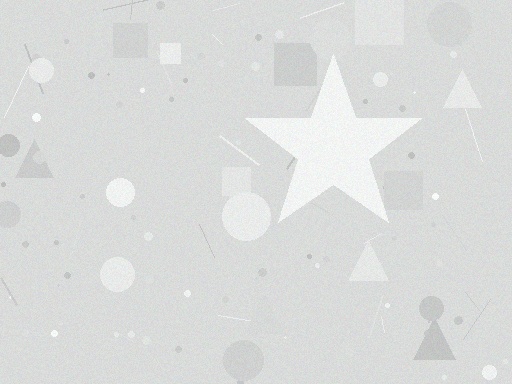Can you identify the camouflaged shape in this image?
The camouflaged shape is a star.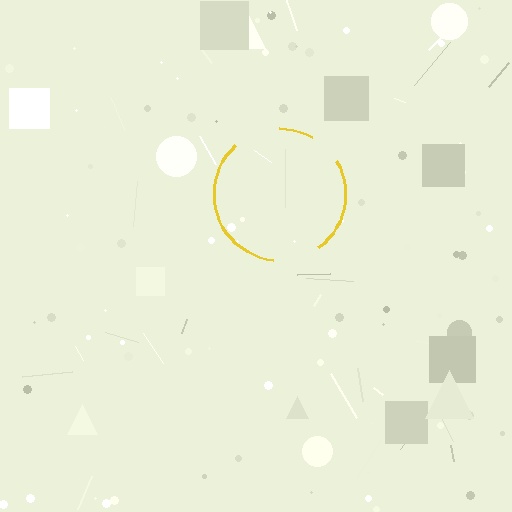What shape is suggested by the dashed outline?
The dashed outline suggests a circle.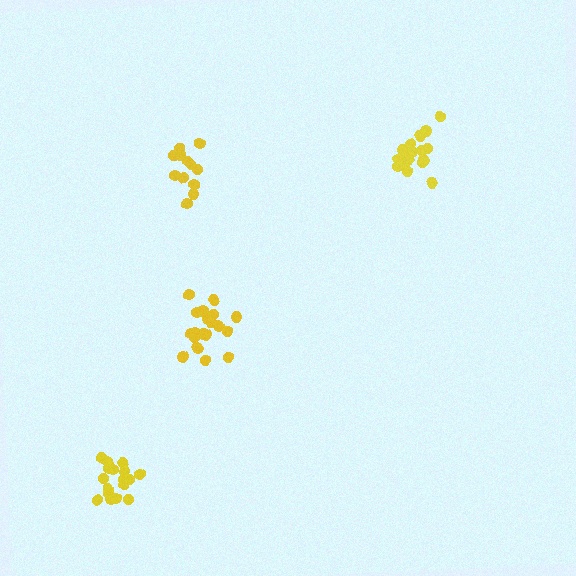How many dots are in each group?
Group 1: 20 dots, Group 2: 20 dots, Group 3: 19 dots, Group 4: 14 dots (73 total).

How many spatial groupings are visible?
There are 4 spatial groupings.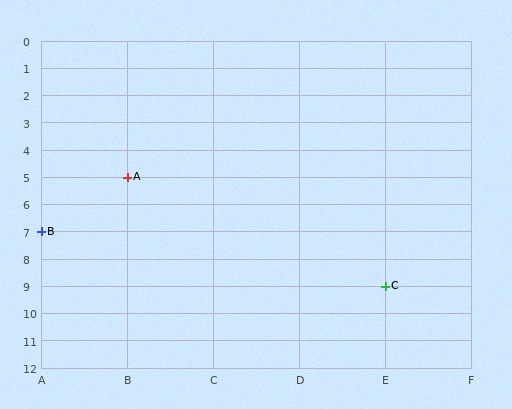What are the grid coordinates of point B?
Point B is at grid coordinates (A, 7).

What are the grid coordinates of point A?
Point A is at grid coordinates (B, 5).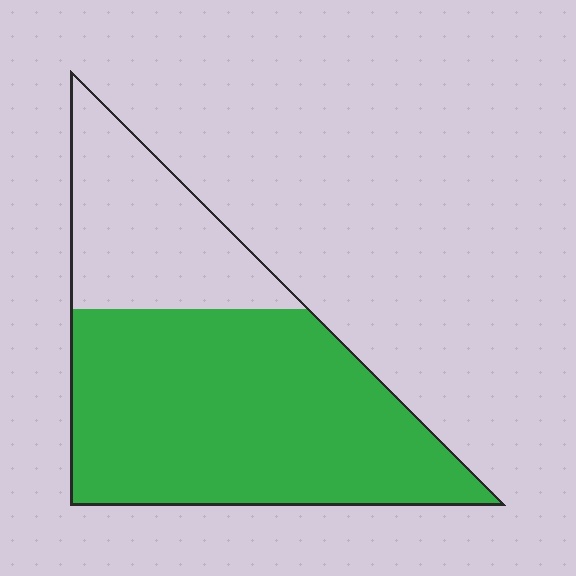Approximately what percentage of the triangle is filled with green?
Approximately 70%.